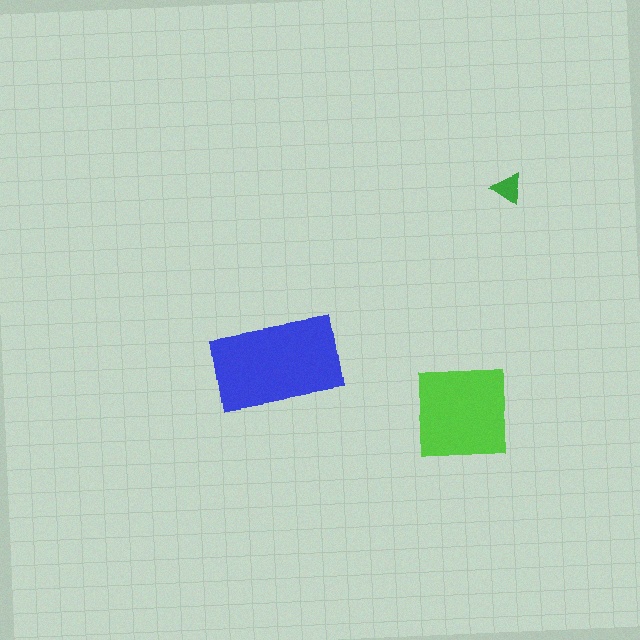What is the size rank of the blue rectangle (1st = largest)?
1st.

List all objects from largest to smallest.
The blue rectangle, the lime square, the green triangle.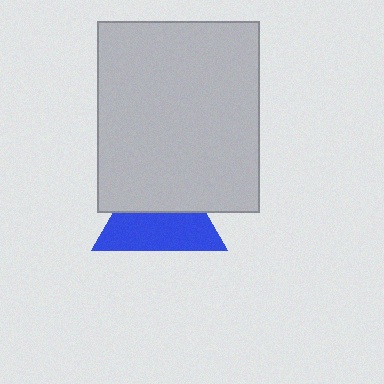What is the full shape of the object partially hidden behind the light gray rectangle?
The partially hidden object is a blue triangle.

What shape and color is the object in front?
The object in front is a light gray rectangle.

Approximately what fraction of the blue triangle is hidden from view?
Roughly 47% of the blue triangle is hidden behind the light gray rectangle.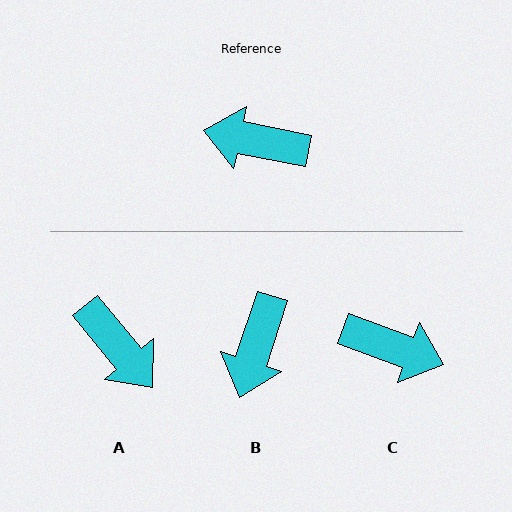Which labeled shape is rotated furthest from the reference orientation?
C, about 171 degrees away.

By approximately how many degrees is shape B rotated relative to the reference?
Approximately 84 degrees counter-clockwise.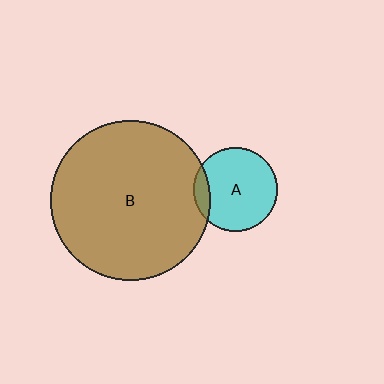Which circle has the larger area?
Circle B (brown).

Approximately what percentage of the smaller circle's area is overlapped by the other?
Approximately 10%.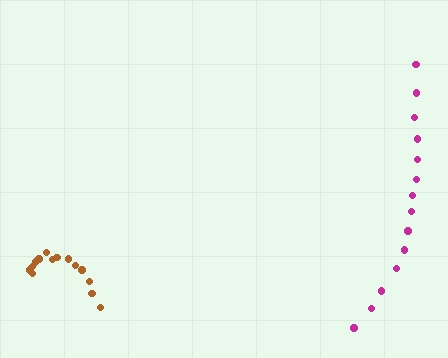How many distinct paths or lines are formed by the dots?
There are 2 distinct paths.